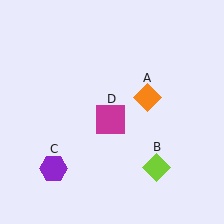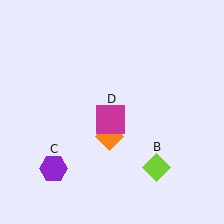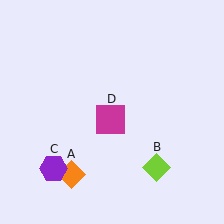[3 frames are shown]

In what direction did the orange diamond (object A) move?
The orange diamond (object A) moved down and to the left.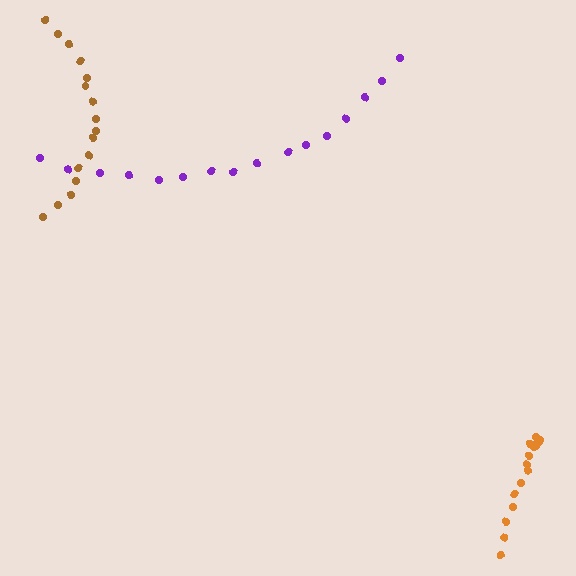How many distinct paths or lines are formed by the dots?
There are 3 distinct paths.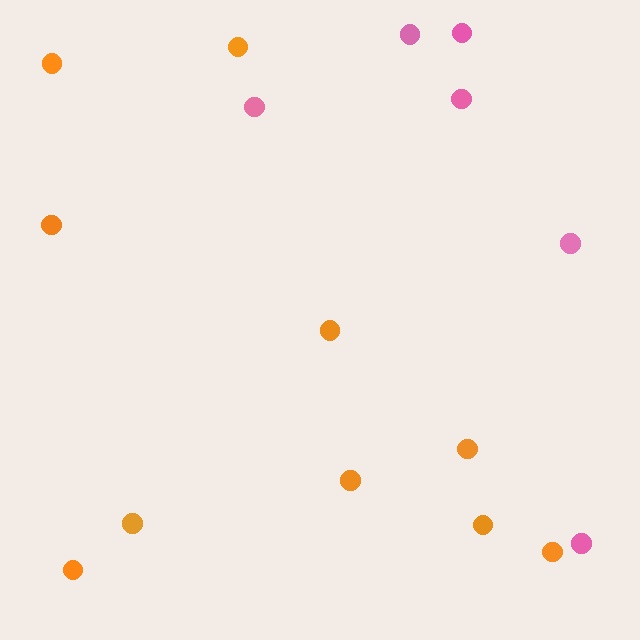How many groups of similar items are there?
There are 2 groups: one group of orange circles (10) and one group of pink circles (6).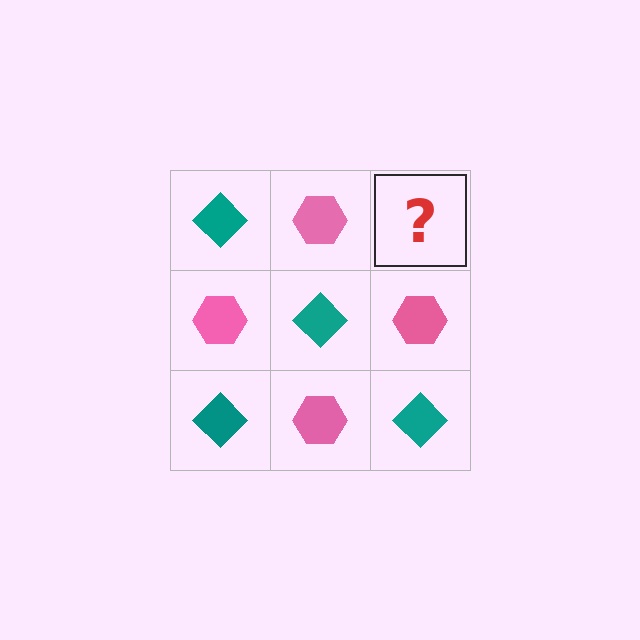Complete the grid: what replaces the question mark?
The question mark should be replaced with a teal diamond.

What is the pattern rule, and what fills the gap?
The rule is that it alternates teal diamond and pink hexagon in a checkerboard pattern. The gap should be filled with a teal diamond.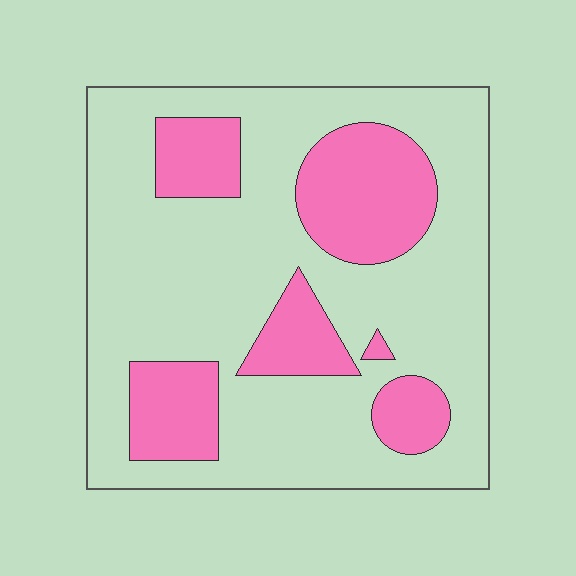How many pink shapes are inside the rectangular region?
6.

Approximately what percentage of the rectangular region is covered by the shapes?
Approximately 25%.